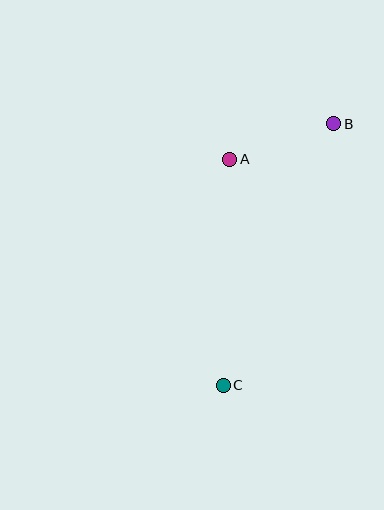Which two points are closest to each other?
Points A and B are closest to each other.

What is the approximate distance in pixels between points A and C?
The distance between A and C is approximately 226 pixels.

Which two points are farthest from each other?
Points B and C are farthest from each other.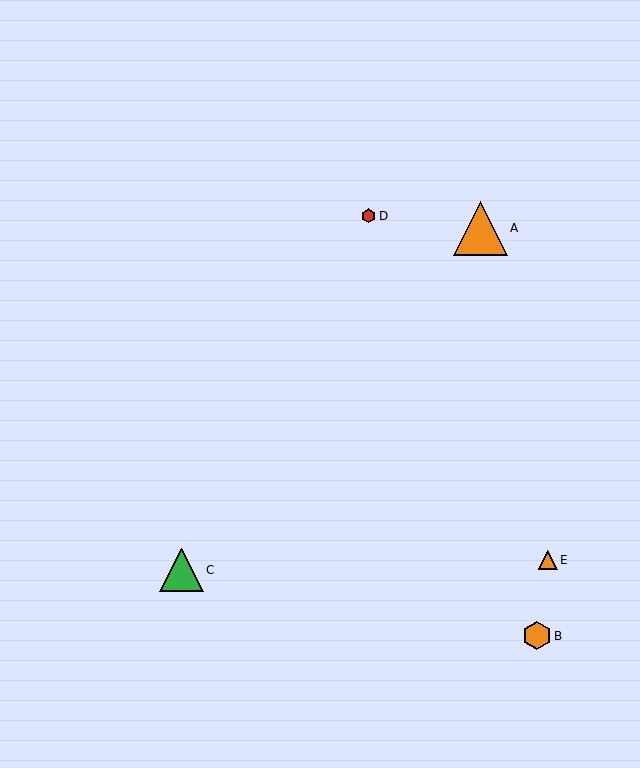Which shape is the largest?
The orange triangle (labeled A) is the largest.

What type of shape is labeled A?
Shape A is an orange triangle.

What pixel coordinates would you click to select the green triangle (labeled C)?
Click at (181, 570) to select the green triangle C.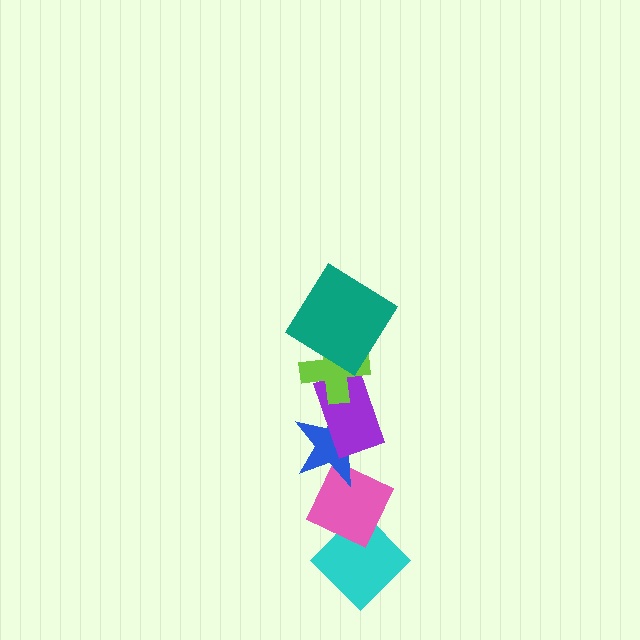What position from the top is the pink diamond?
The pink diamond is 5th from the top.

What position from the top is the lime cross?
The lime cross is 2nd from the top.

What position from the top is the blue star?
The blue star is 4th from the top.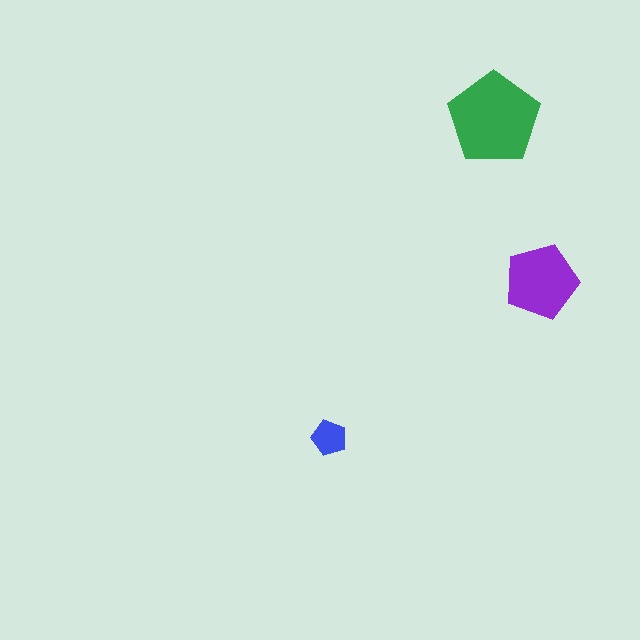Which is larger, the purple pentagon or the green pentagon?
The green one.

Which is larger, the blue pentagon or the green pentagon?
The green one.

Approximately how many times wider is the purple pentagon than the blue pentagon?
About 2 times wider.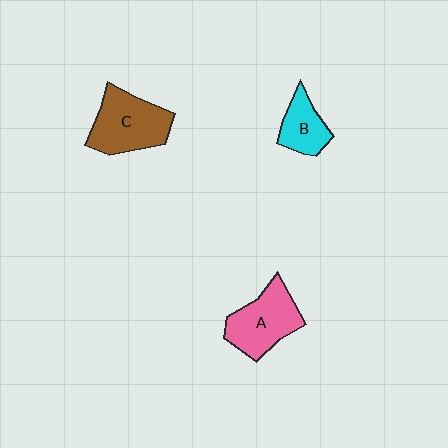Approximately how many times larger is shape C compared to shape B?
Approximately 1.8 times.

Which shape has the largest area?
Shape C (brown).